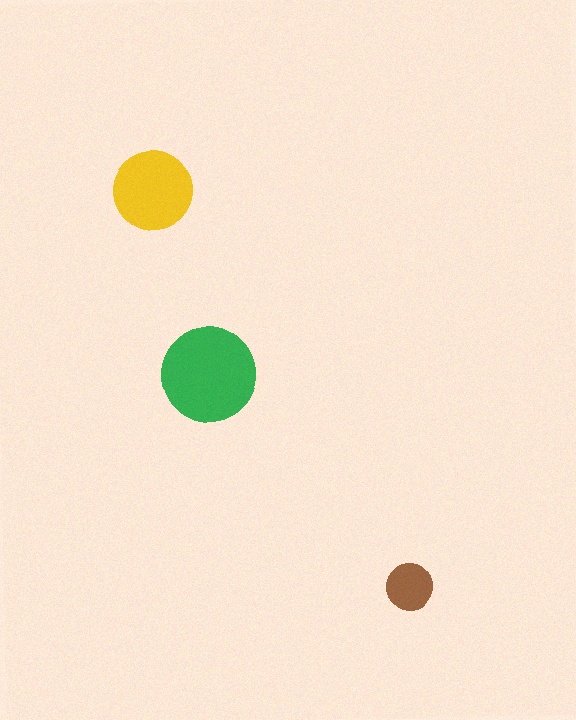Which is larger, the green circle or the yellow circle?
The green one.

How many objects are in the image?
There are 3 objects in the image.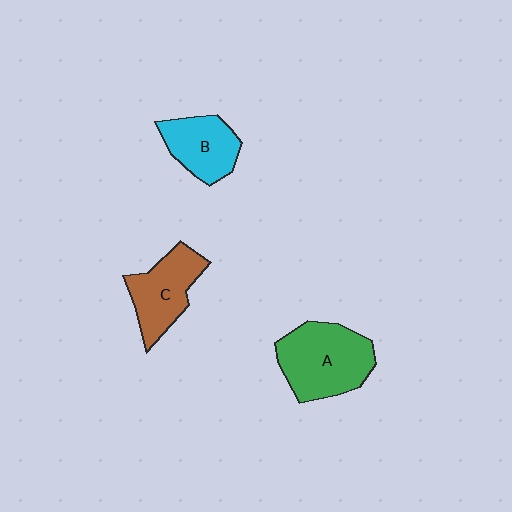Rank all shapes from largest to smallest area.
From largest to smallest: A (green), C (brown), B (cyan).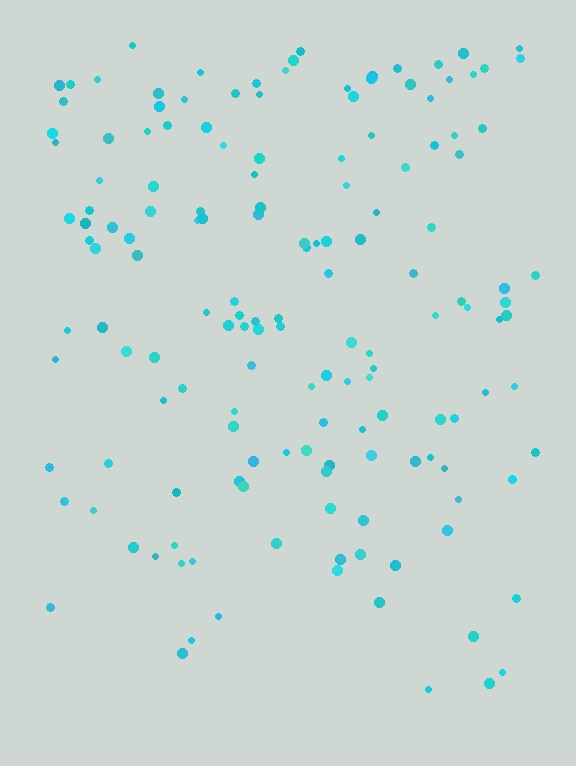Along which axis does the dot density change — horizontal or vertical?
Vertical.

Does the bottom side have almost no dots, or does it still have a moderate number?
Still a moderate number, just noticeably fewer than the top.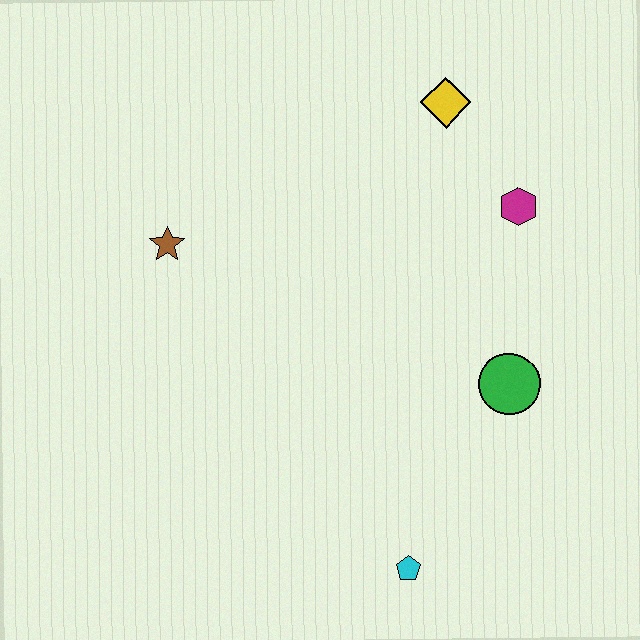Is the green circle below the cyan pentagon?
No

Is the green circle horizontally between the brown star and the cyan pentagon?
No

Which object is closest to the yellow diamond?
The magenta hexagon is closest to the yellow diamond.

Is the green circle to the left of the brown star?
No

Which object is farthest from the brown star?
The cyan pentagon is farthest from the brown star.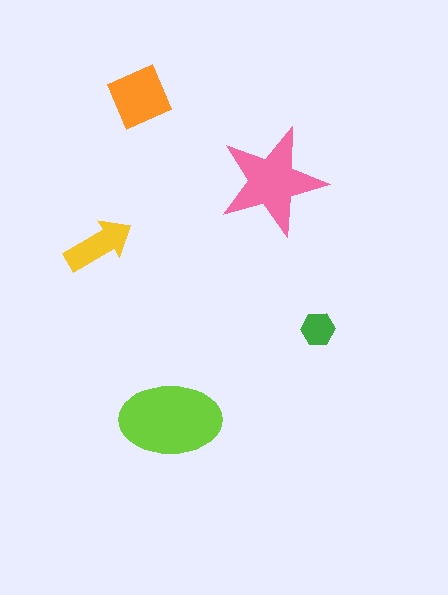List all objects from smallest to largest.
The green hexagon, the yellow arrow, the orange diamond, the pink star, the lime ellipse.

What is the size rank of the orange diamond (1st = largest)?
3rd.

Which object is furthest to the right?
The green hexagon is rightmost.